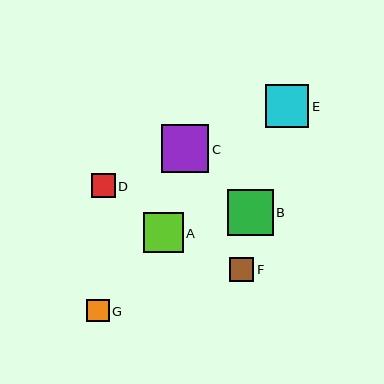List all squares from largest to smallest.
From largest to smallest: C, B, E, A, F, D, G.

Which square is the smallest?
Square G is the smallest with a size of approximately 23 pixels.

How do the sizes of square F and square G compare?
Square F and square G are approximately the same size.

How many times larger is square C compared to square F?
Square C is approximately 1.9 times the size of square F.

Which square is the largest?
Square C is the largest with a size of approximately 47 pixels.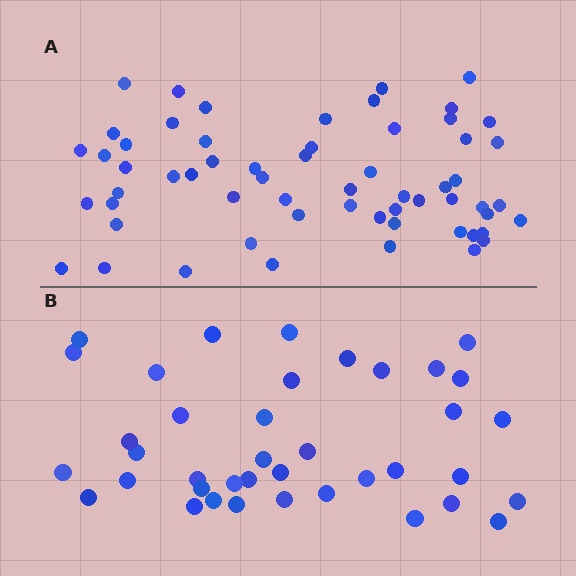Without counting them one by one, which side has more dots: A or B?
Region A (the top region) has more dots.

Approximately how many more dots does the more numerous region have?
Region A has approximately 20 more dots than region B.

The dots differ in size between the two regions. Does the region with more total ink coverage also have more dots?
No. Region B has more total ink coverage because its dots are larger, but region A actually contains more individual dots. Total area can be misleading — the number of items is what matters here.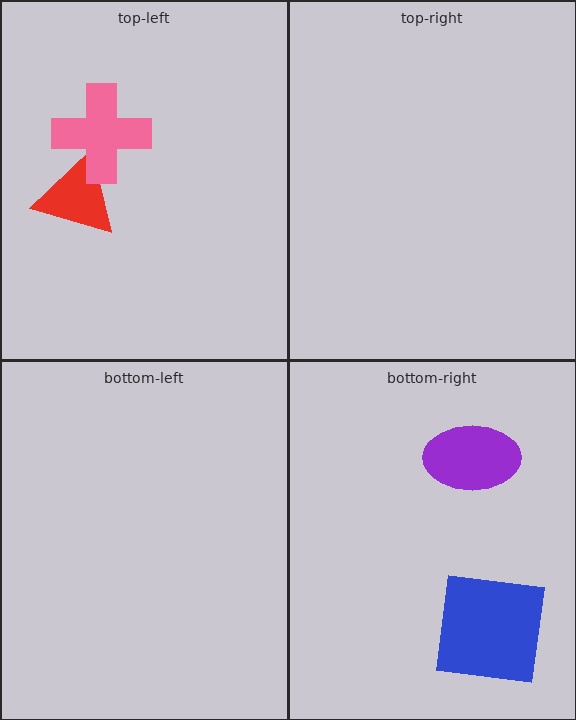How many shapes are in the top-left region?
2.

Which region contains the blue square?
The bottom-right region.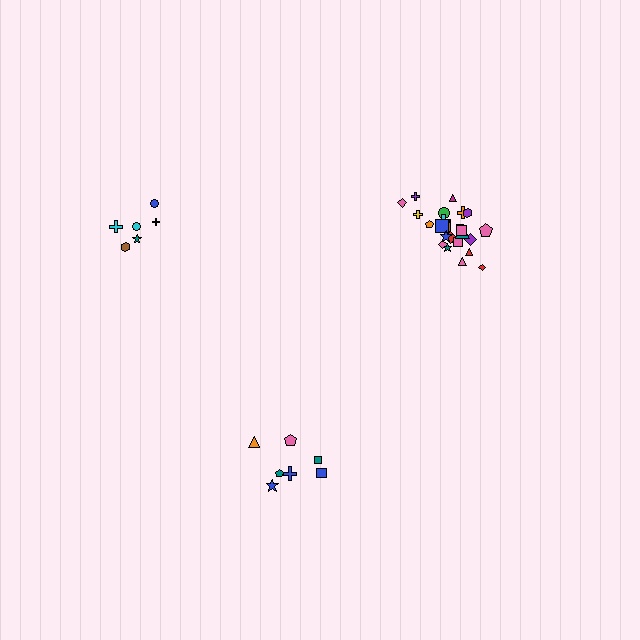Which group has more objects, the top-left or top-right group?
The top-right group.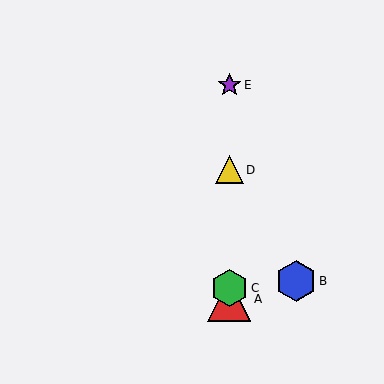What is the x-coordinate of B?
Object B is at x≈296.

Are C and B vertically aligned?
No, C is at x≈229 and B is at x≈296.